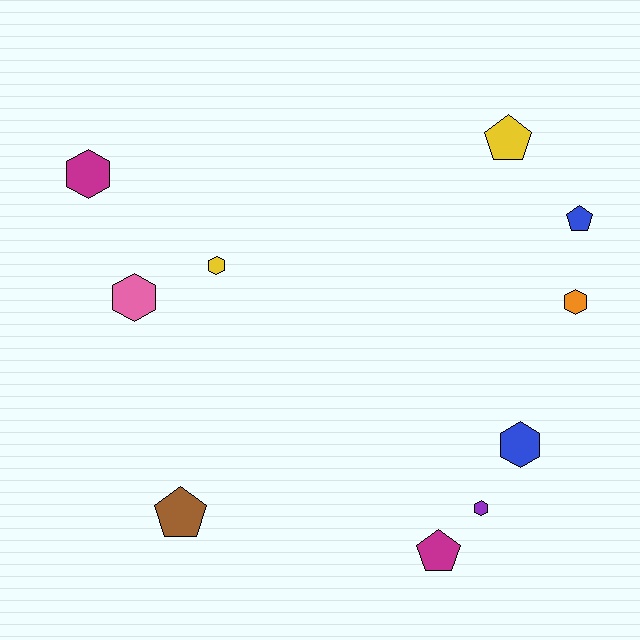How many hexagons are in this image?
There are 6 hexagons.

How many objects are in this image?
There are 10 objects.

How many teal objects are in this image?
There are no teal objects.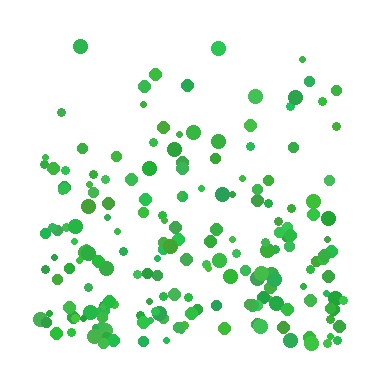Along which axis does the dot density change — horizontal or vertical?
Vertical.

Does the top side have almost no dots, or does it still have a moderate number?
Still a moderate number, just noticeably fewer than the bottom.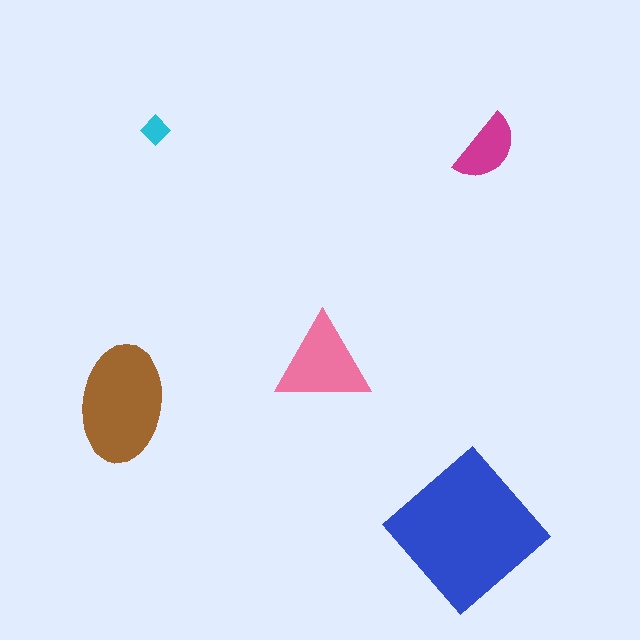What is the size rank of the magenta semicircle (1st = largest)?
4th.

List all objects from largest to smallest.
The blue diamond, the brown ellipse, the pink triangle, the magenta semicircle, the cyan diamond.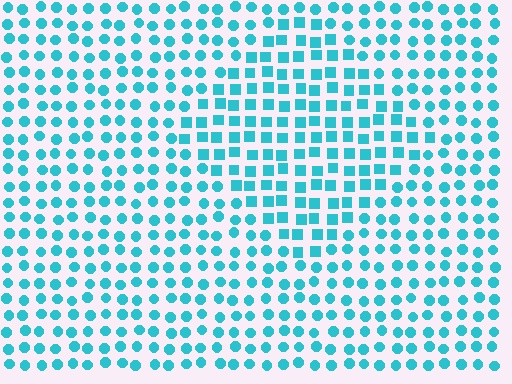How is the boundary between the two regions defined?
The boundary is defined by a change in element shape: squares inside vs. circles outside. All elements share the same color and spacing.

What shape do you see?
I see a diamond.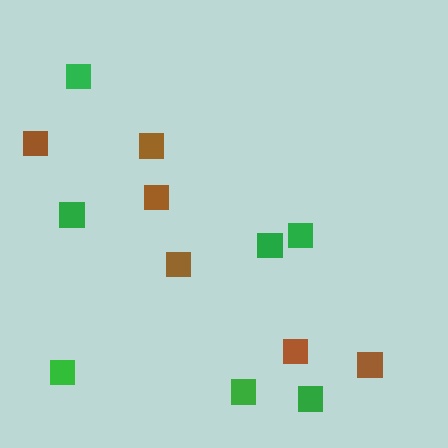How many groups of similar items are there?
There are 2 groups: one group of brown squares (6) and one group of green squares (7).